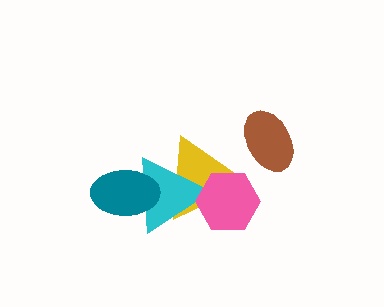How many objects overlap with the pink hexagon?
2 objects overlap with the pink hexagon.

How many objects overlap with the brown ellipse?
0 objects overlap with the brown ellipse.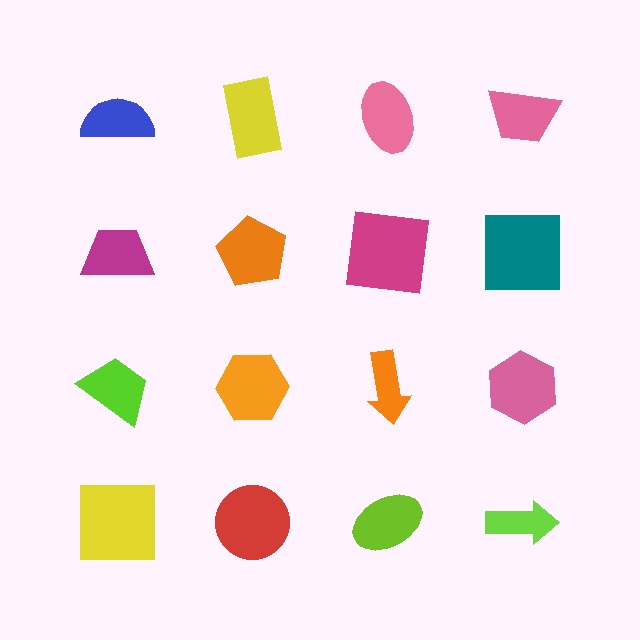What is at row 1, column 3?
A pink ellipse.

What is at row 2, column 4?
A teal square.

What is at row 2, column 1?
A magenta trapezoid.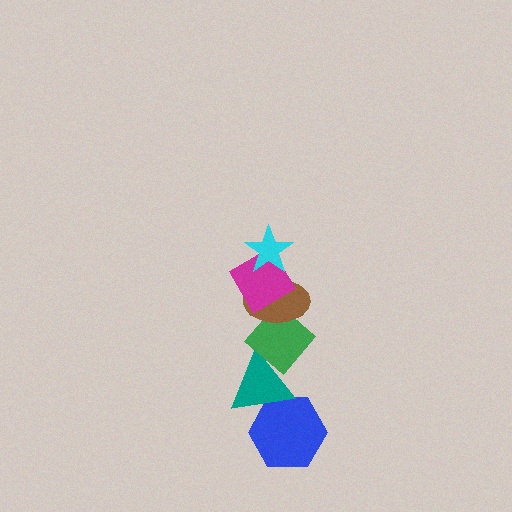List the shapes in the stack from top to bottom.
From top to bottom: the cyan star, the magenta diamond, the brown ellipse, the green diamond, the teal triangle, the blue hexagon.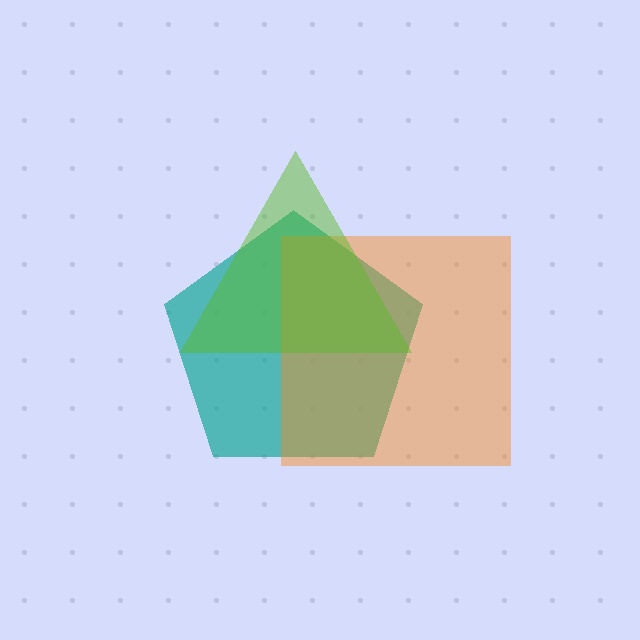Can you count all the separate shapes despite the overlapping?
Yes, there are 3 separate shapes.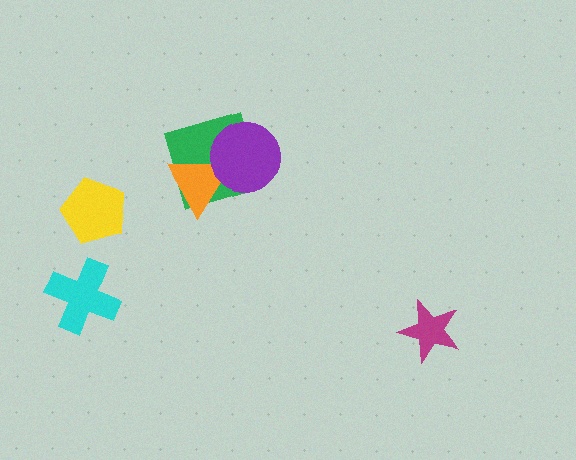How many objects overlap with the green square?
2 objects overlap with the green square.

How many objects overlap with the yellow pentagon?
0 objects overlap with the yellow pentagon.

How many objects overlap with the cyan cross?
0 objects overlap with the cyan cross.